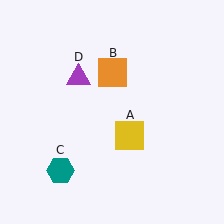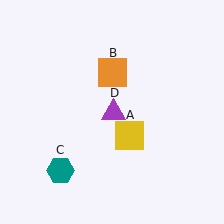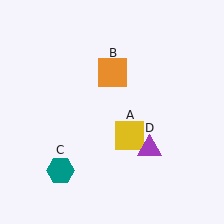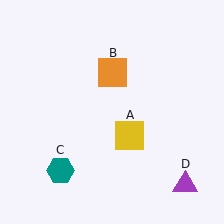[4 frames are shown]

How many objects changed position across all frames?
1 object changed position: purple triangle (object D).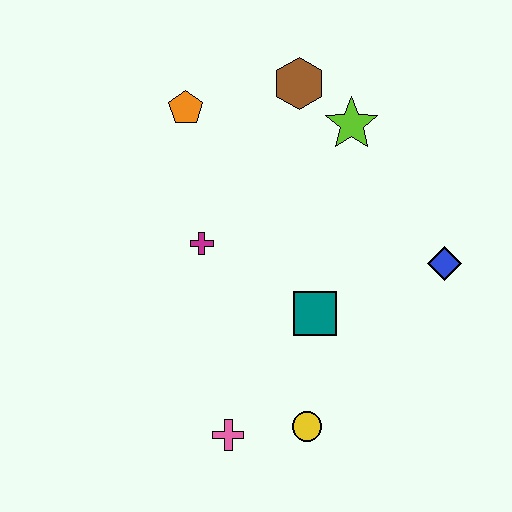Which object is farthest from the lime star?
The pink cross is farthest from the lime star.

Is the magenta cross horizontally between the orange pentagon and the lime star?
Yes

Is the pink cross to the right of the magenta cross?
Yes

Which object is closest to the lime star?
The brown hexagon is closest to the lime star.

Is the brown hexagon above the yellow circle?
Yes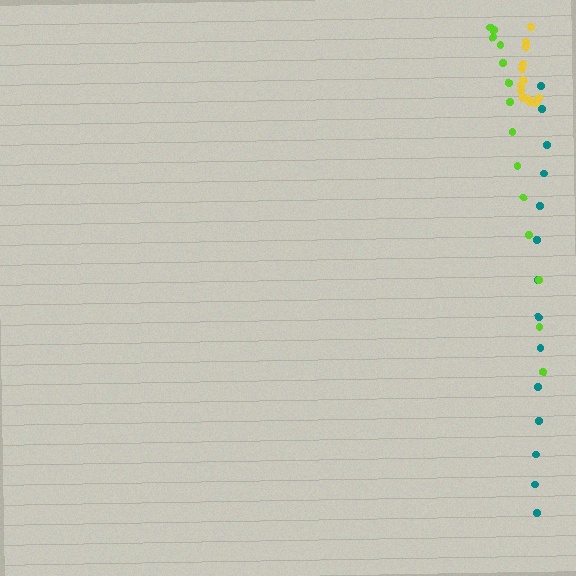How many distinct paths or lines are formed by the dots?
There are 3 distinct paths.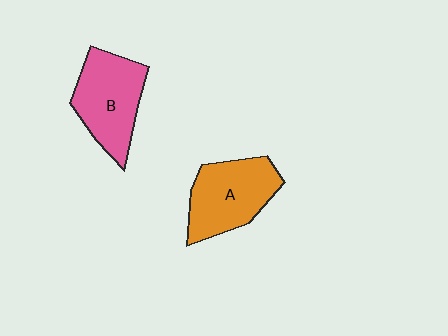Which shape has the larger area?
Shape A (orange).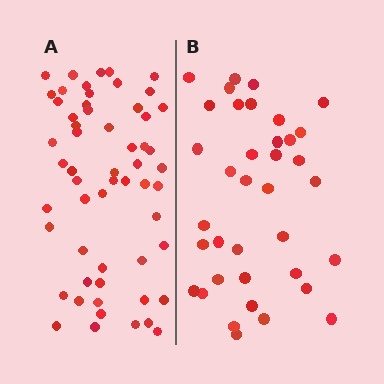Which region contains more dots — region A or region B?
Region A (the left region) has more dots.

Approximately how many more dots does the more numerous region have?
Region A has approximately 20 more dots than region B.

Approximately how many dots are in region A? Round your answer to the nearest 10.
About 60 dots. (The exact count is 57, which rounds to 60.)